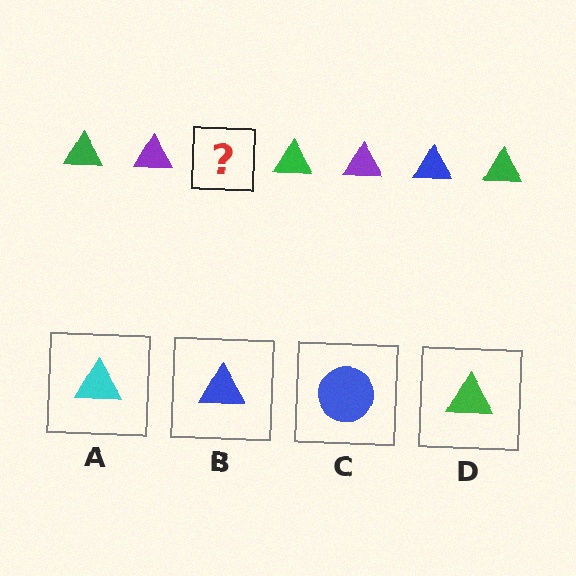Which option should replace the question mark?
Option B.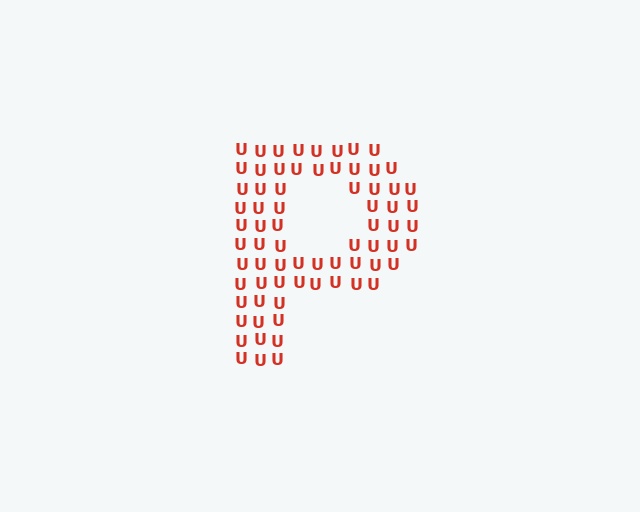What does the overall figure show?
The overall figure shows the letter P.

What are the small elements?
The small elements are letter U's.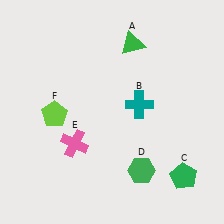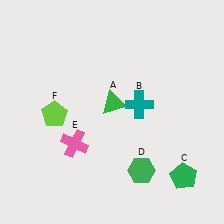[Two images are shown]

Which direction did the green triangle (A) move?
The green triangle (A) moved down.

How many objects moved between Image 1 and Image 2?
1 object moved between the two images.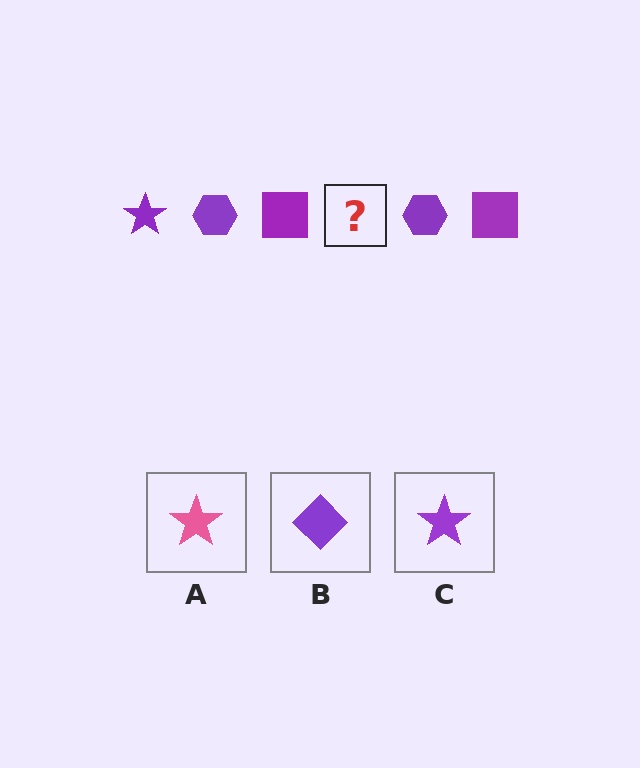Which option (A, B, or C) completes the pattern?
C.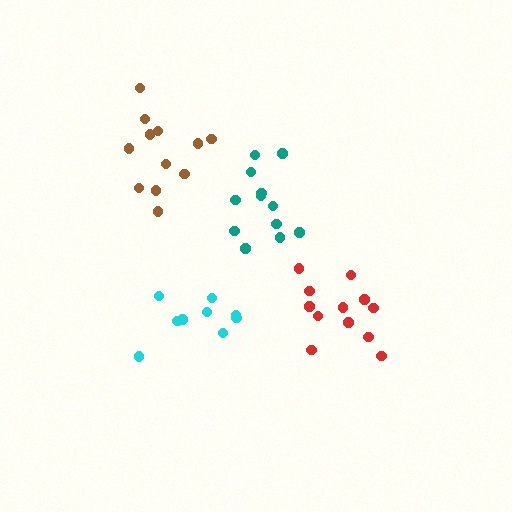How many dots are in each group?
Group 1: 9 dots, Group 2: 12 dots, Group 3: 12 dots, Group 4: 12 dots (45 total).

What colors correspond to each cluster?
The clusters are colored: cyan, red, brown, teal.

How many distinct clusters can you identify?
There are 4 distinct clusters.